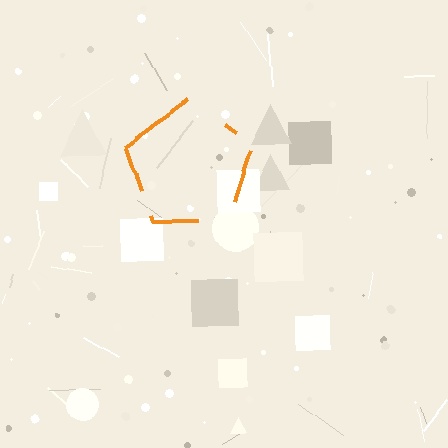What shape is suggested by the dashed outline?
The dashed outline suggests a pentagon.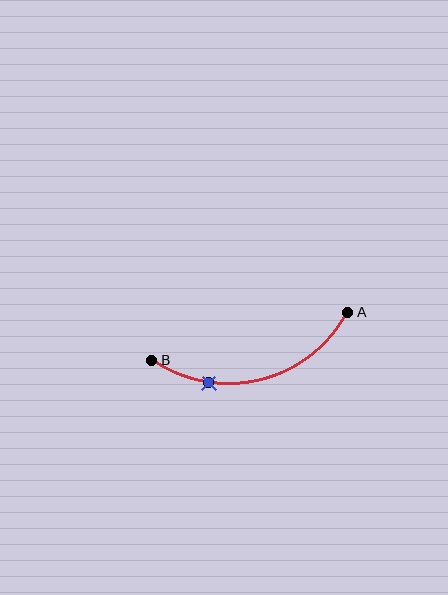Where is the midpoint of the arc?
The arc midpoint is the point on the curve farthest from the straight line joining A and B. It sits below that line.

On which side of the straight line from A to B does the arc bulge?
The arc bulges below the straight line connecting A and B.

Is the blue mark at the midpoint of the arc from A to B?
No. The blue mark lies on the arc but is closer to endpoint B. The arc midpoint would be at the point on the curve equidistant along the arc from both A and B.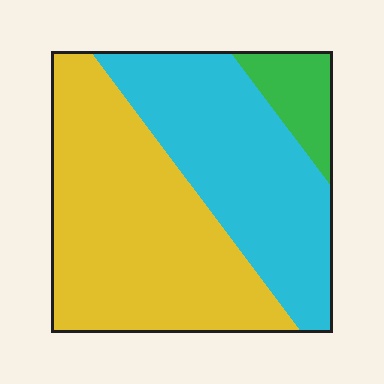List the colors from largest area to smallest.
From largest to smallest: yellow, cyan, green.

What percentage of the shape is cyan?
Cyan takes up about two fifths (2/5) of the shape.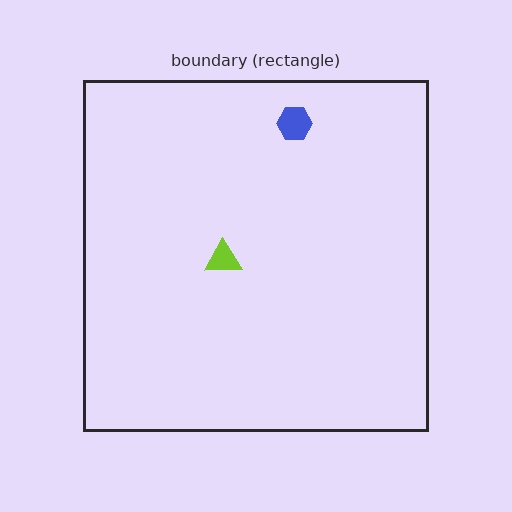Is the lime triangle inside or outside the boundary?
Inside.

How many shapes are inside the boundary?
2 inside, 0 outside.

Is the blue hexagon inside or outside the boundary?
Inside.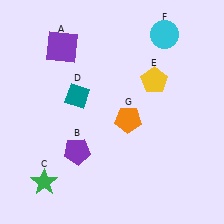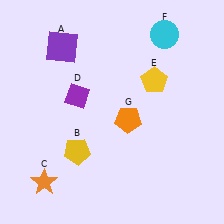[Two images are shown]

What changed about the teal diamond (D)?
In Image 1, D is teal. In Image 2, it changed to purple.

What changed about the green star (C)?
In Image 1, C is green. In Image 2, it changed to orange.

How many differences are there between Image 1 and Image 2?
There are 3 differences between the two images.